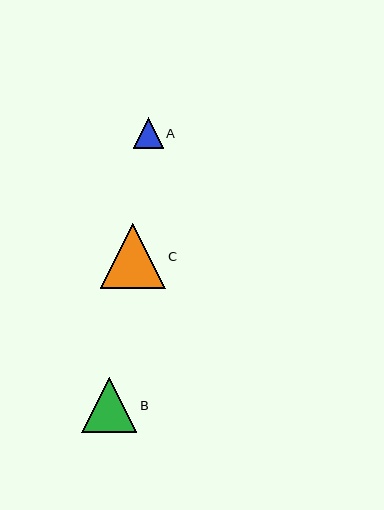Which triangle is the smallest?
Triangle A is the smallest with a size of approximately 30 pixels.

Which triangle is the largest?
Triangle C is the largest with a size of approximately 65 pixels.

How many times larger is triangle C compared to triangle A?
Triangle C is approximately 2.1 times the size of triangle A.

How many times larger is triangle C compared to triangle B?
Triangle C is approximately 1.2 times the size of triangle B.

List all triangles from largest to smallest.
From largest to smallest: C, B, A.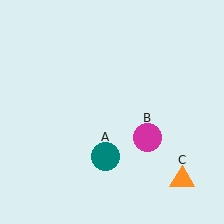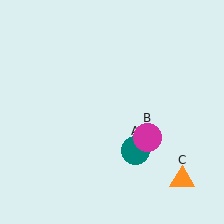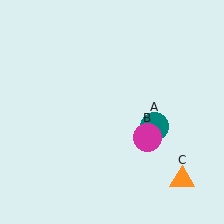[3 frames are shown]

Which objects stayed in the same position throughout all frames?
Magenta circle (object B) and orange triangle (object C) remained stationary.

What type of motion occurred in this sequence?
The teal circle (object A) rotated counterclockwise around the center of the scene.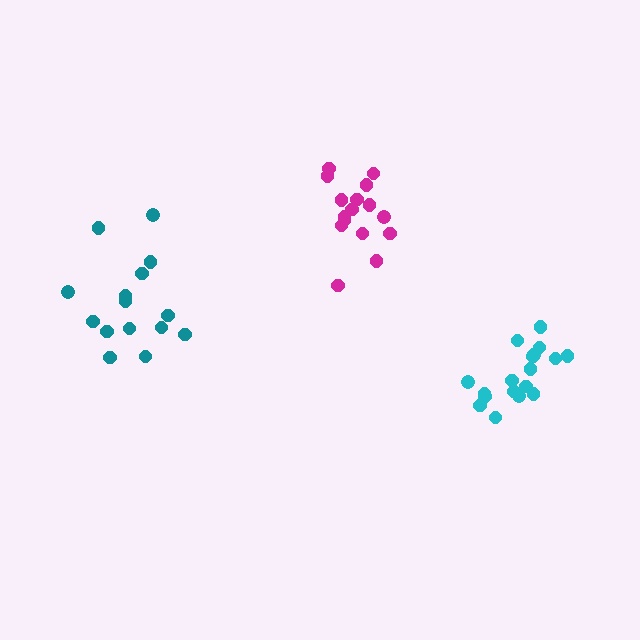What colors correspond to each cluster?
The clusters are colored: cyan, magenta, teal.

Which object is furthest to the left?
The teal cluster is leftmost.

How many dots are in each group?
Group 1: 18 dots, Group 2: 16 dots, Group 3: 15 dots (49 total).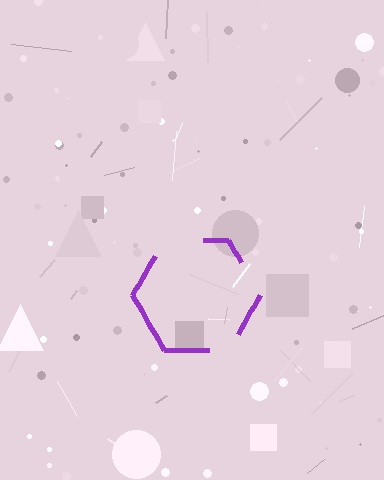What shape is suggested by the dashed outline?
The dashed outline suggests a hexagon.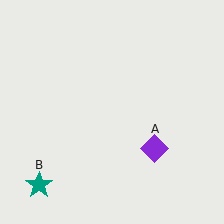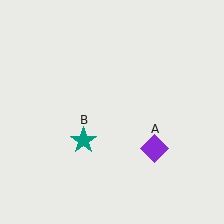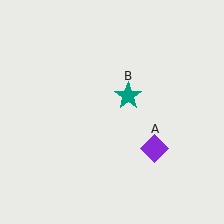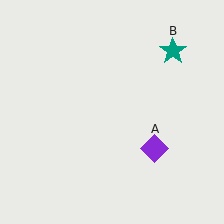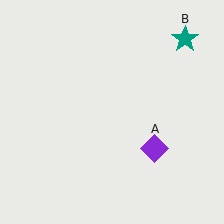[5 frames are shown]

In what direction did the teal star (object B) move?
The teal star (object B) moved up and to the right.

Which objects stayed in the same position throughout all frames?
Purple diamond (object A) remained stationary.